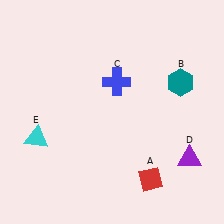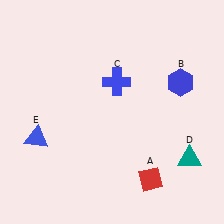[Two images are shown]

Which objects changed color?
B changed from teal to blue. D changed from purple to teal. E changed from cyan to blue.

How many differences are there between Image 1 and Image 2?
There are 3 differences between the two images.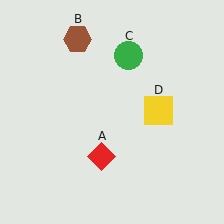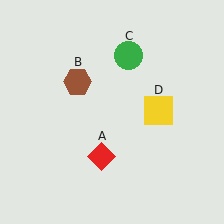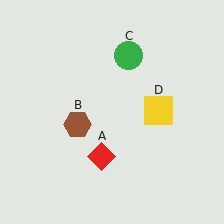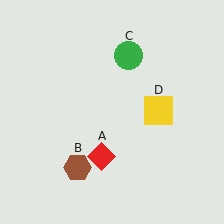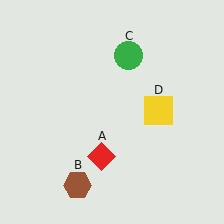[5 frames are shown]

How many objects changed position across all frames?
1 object changed position: brown hexagon (object B).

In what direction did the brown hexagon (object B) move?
The brown hexagon (object B) moved down.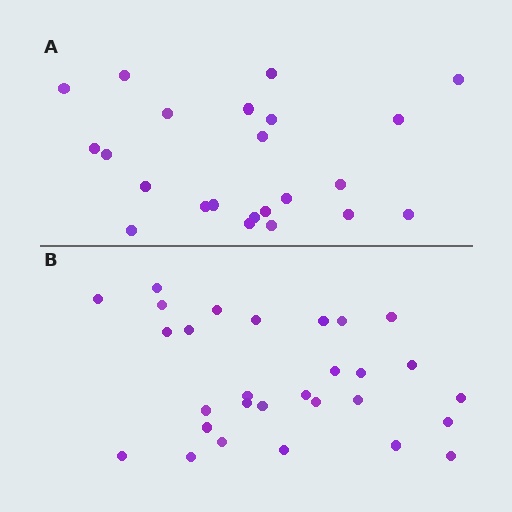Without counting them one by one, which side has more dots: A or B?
Region B (the bottom region) has more dots.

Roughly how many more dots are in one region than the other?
Region B has about 6 more dots than region A.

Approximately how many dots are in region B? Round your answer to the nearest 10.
About 30 dots. (The exact count is 29, which rounds to 30.)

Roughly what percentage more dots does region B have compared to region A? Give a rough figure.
About 25% more.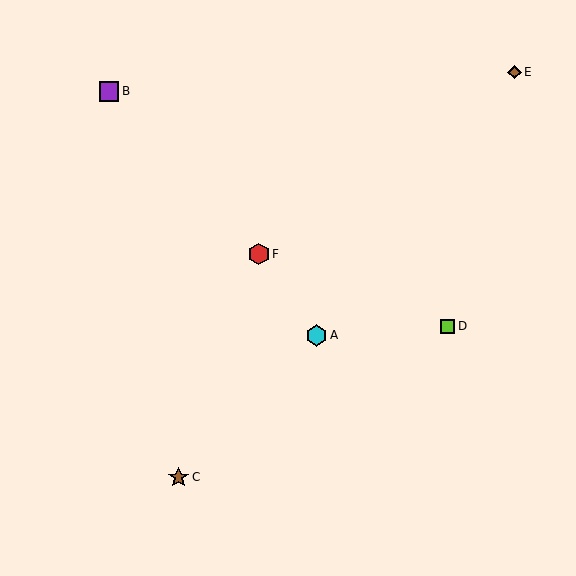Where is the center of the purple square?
The center of the purple square is at (109, 91).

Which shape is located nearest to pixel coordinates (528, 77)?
The brown diamond (labeled E) at (515, 72) is nearest to that location.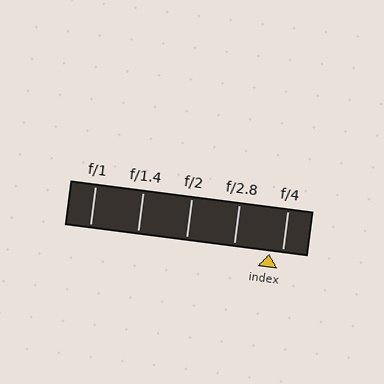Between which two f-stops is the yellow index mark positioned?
The index mark is between f/2.8 and f/4.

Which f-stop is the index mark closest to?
The index mark is closest to f/4.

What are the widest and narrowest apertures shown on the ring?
The widest aperture shown is f/1 and the narrowest is f/4.